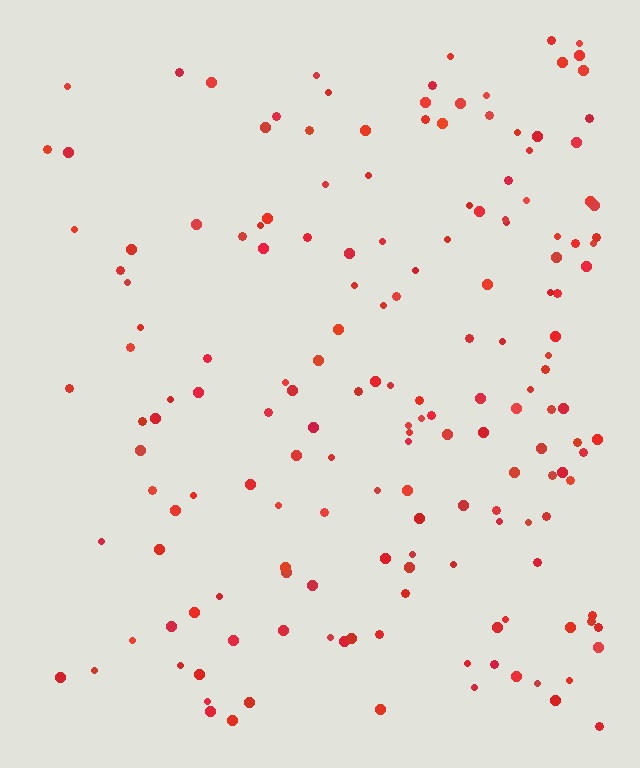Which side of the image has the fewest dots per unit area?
The left.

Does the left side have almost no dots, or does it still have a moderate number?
Still a moderate number, just noticeably fewer than the right.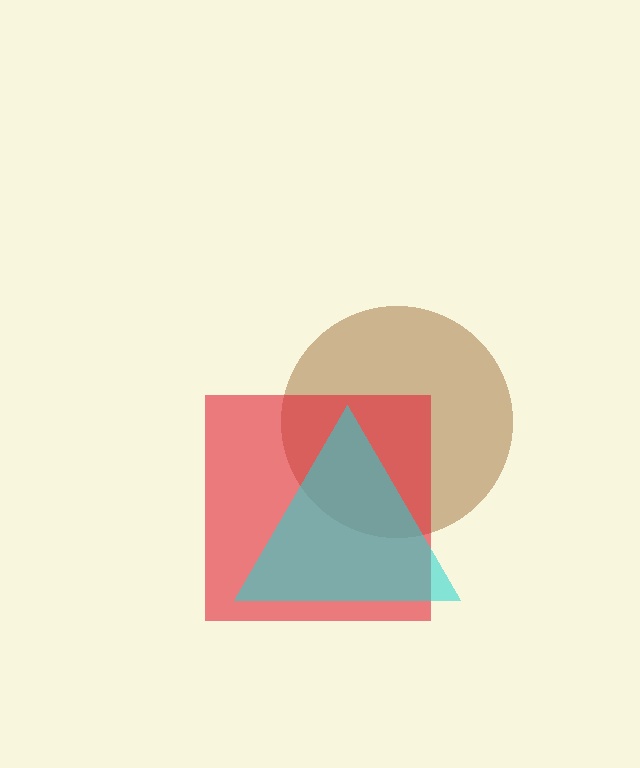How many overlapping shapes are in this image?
There are 3 overlapping shapes in the image.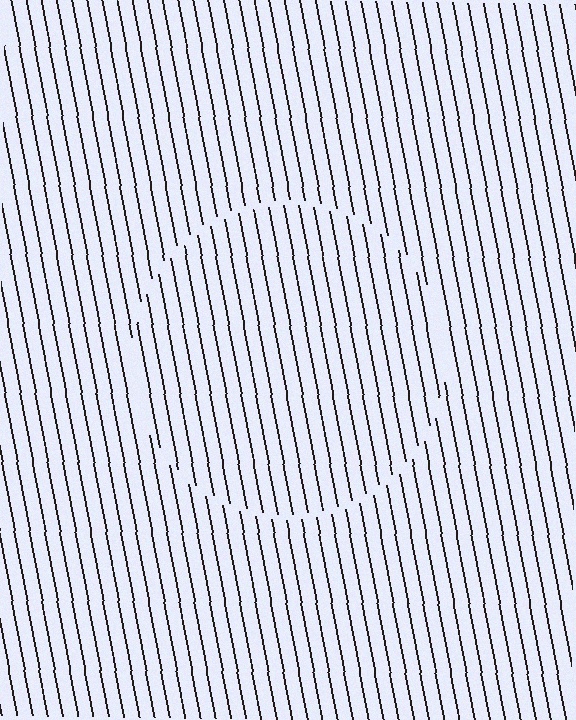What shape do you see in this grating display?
An illusory circle. The interior of the shape contains the same grating, shifted by half a period — the contour is defined by the phase discontinuity where line-ends from the inner and outer gratings abut.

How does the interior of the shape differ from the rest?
The interior of the shape contains the same grating, shifted by half a period — the contour is defined by the phase discontinuity where line-ends from the inner and outer gratings abut.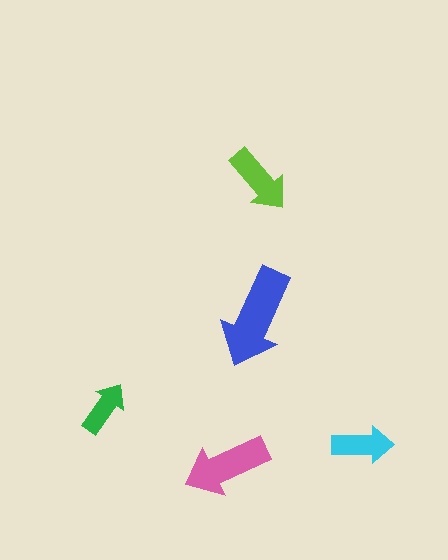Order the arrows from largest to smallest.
the blue one, the pink one, the lime one, the cyan one, the green one.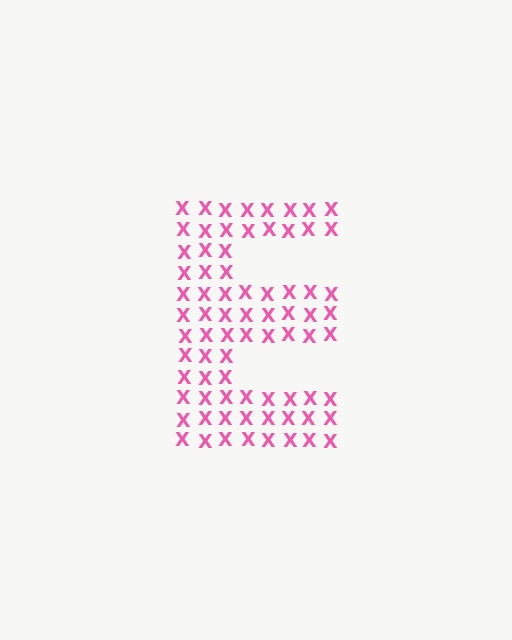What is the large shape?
The large shape is the letter E.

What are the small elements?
The small elements are letter X's.